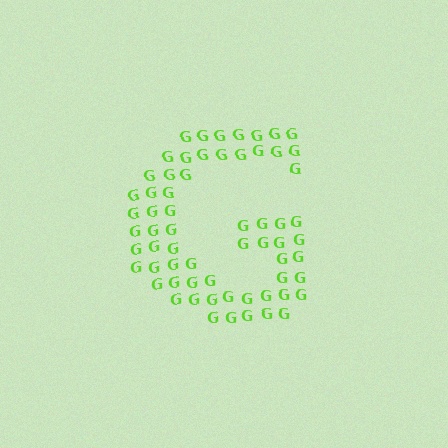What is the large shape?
The large shape is the letter G.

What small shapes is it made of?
It is made of small letter G's.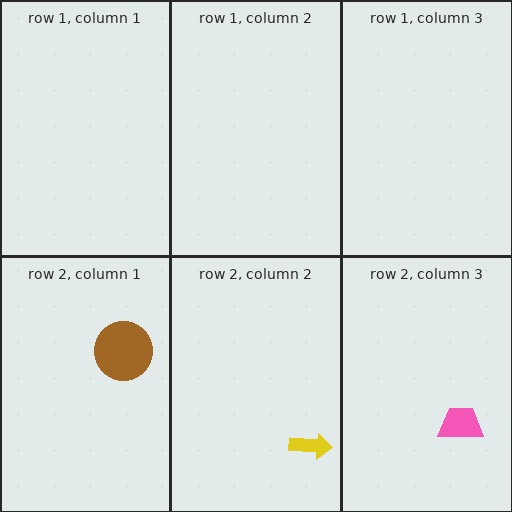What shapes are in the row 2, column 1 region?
The brown circle.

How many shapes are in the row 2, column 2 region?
1.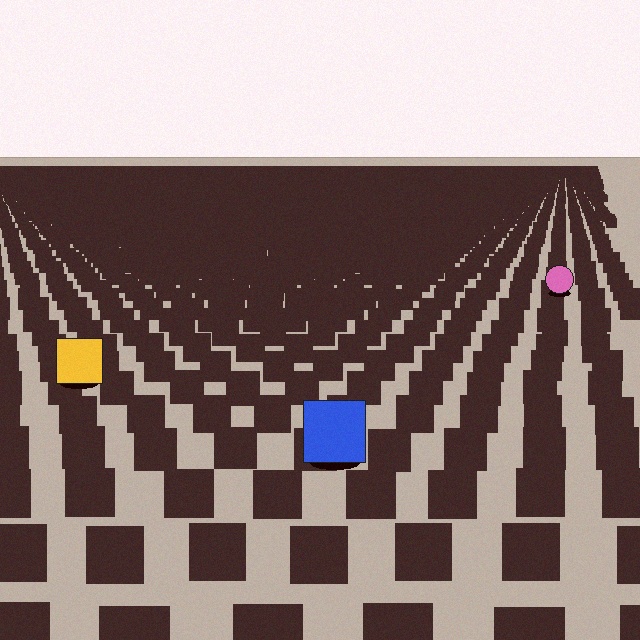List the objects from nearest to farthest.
From nearest to farthest: the blue square, the yellow square, the pink circle.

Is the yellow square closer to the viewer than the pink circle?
Yes. The yellow square is closer — you can tell from the texture gradient: the ground texture is coarser near it.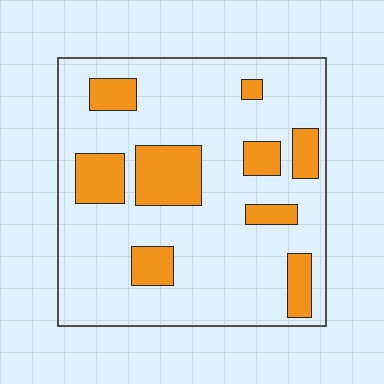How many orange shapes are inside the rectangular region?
9.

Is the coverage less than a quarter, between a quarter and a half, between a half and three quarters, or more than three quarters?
Less than a quarter.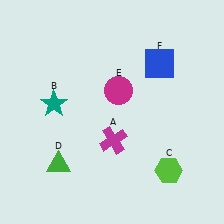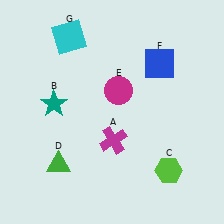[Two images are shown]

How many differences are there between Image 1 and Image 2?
There is 1 difference between the two images.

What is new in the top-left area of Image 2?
A cyan square (G) was added in the top-left area of Image 2.